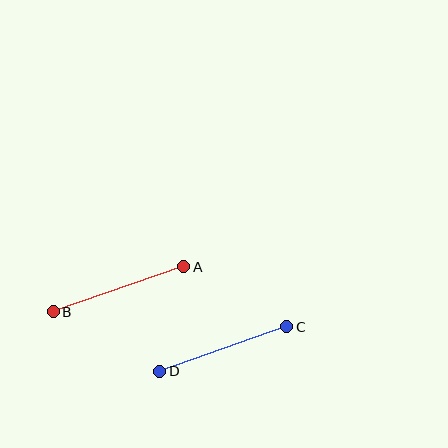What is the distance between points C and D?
The distance is approximately 134 pixels.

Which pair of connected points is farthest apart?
Points A and B are farthest apart.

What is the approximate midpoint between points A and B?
The midpoint is at approximately (118, 289) pixels.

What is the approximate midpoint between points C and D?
The midpoint is at approximately (223, 349) pixels.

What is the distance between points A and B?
The distance is approximately 138 pixels.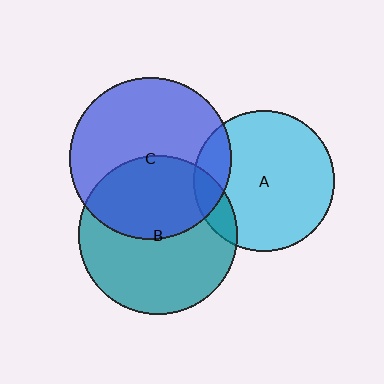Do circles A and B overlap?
Yes.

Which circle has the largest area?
Circle C (blue).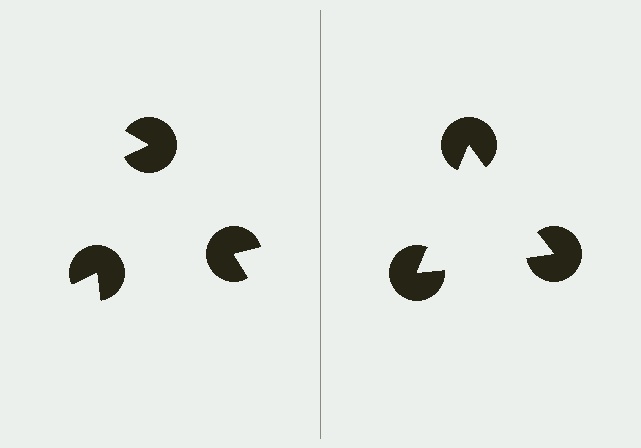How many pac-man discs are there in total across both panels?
6 — 3 on each side.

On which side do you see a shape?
An illusory triangle appears on the right side. On the left side the wedge cuts are rotated, so no coherent shape forms.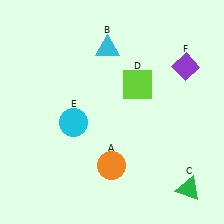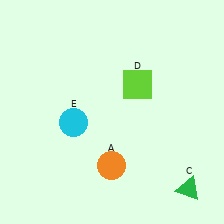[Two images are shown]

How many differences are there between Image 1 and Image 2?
There are 2 differences between the two images.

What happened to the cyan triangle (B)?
The cyan triangle (B) was removed in Image 2. It was in the top-left area of Image 1.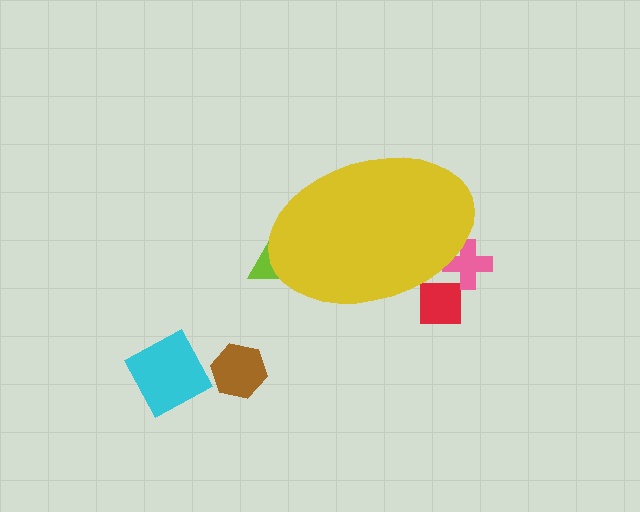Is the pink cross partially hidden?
Yes, the pink cross is partially hidden behind the yellow ellipse.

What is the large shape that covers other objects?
A yellow ellipse.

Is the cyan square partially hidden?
No, the cyan square is fully visible.